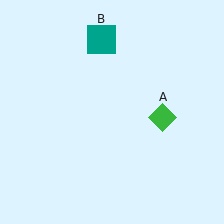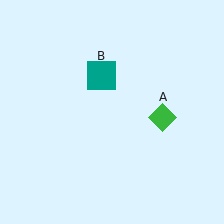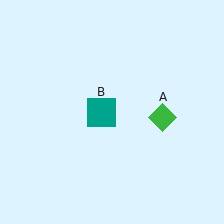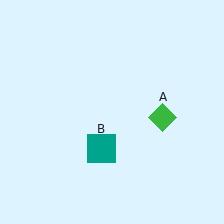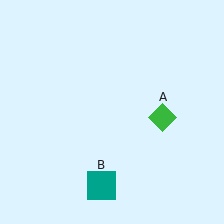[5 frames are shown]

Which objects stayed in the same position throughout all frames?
Green diamond (object A) remained stationary.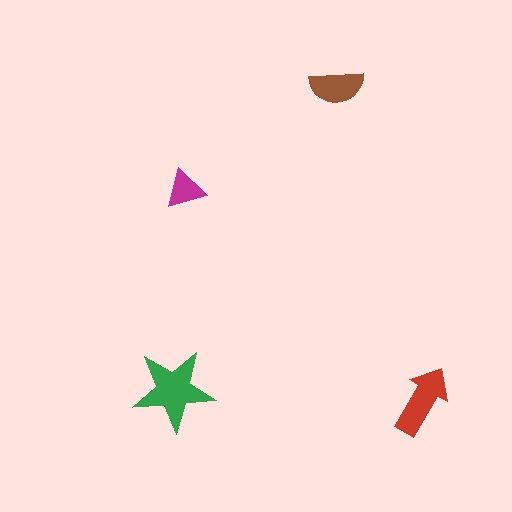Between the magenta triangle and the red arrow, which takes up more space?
The red arrow.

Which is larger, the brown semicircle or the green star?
The green star.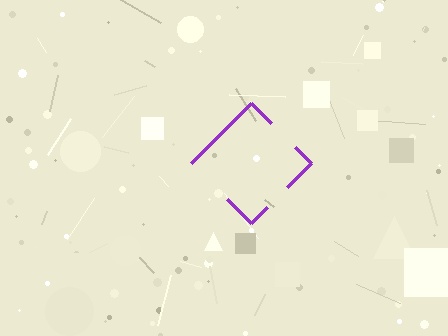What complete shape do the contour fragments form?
The contour fragments form a diamond.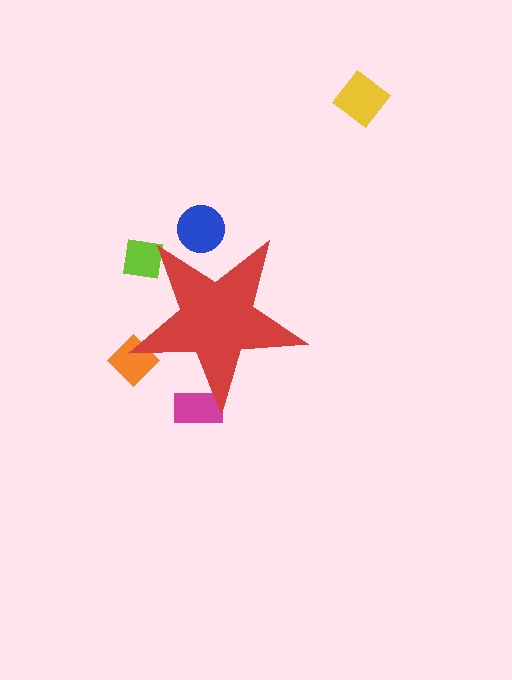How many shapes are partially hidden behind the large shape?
4 shapes are partially hidden.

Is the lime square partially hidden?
Yes, the lime square is partially hidden behind the red star.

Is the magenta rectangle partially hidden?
Yes, the magenta rectangle is partially hidden behind the red star.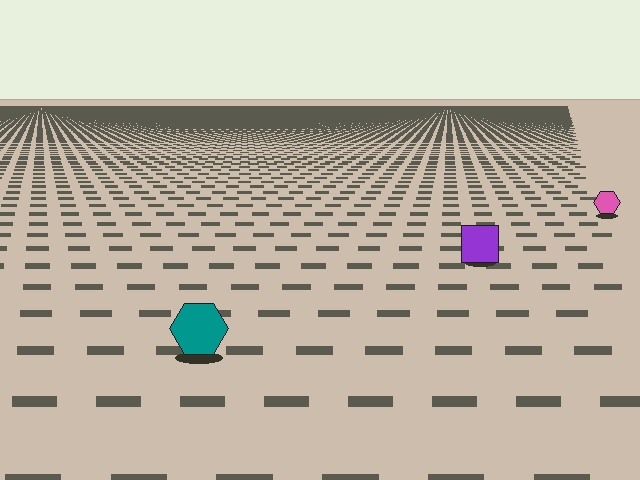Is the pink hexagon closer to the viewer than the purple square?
No. The purple square is closer — you can tell from the texture gradient: the ground texture is coarser near it.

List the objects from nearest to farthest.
From nearest to farthest: the teal hexagon, the purple square, the pink hexagon.